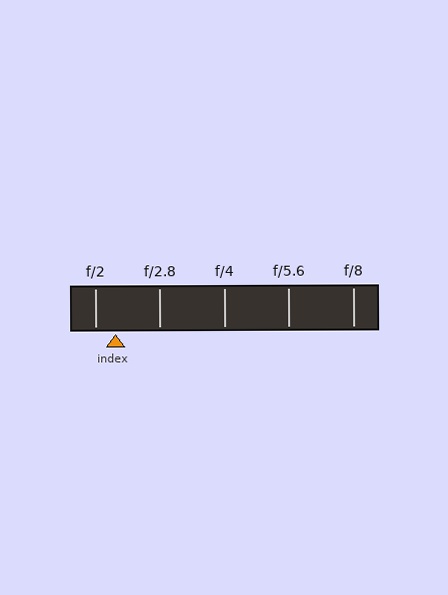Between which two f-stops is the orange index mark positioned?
The index mark is between f/2 and f/2.8.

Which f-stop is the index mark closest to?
The index mark is closest to f/2.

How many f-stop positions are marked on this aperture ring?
There are 5 f-stop positions marked.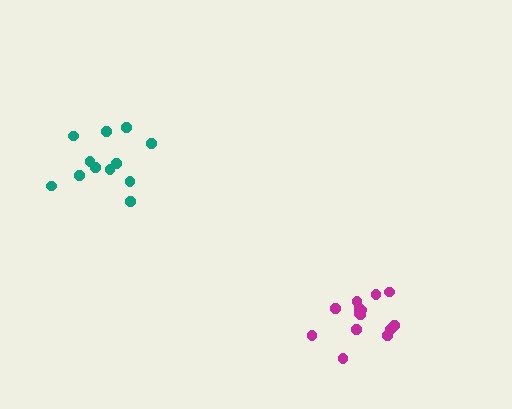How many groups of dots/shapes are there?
There are 2 groups.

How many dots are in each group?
Group 1: 12 dots, Group 2: 14 dots (26 total).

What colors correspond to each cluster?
The clusters are colored: teal, magenta.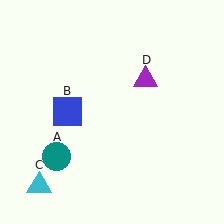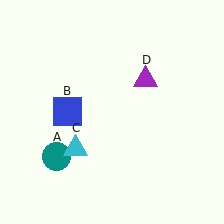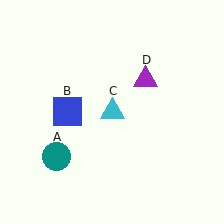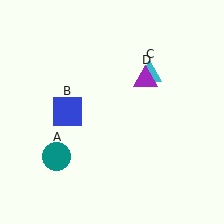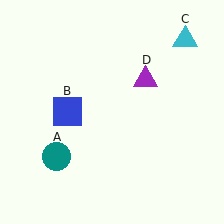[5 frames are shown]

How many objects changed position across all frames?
1 object changed position: cyan triangle (object C).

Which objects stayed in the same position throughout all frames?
Teal circle (object A) and blue square (object B) and purple triangle (object D) remained stationary.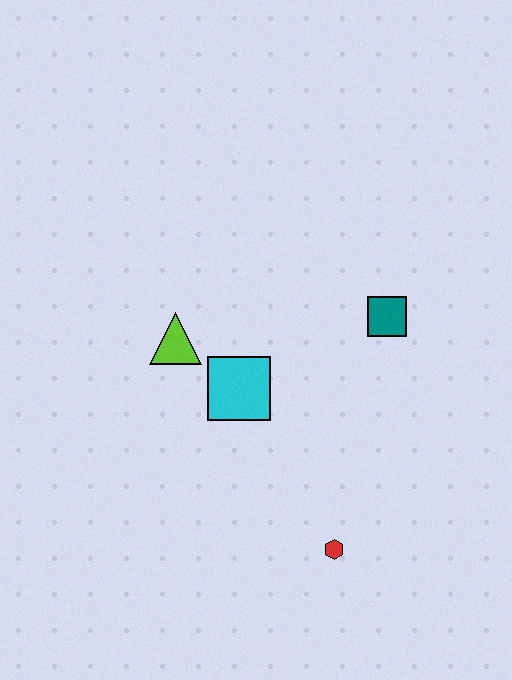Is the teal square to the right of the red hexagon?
Yes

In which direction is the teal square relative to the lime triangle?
The teal square is to the right of the lime triangle.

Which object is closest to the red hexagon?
The cyan square is closest to the red hexagon.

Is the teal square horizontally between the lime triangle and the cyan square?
No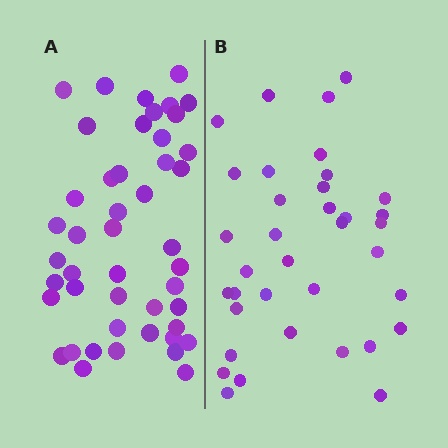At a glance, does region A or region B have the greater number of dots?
Region A (the left region) has more dots.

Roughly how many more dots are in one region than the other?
Region A has roughly 10 or so more dots than region B.